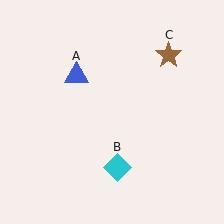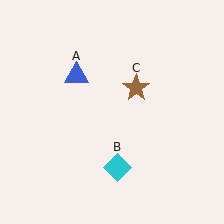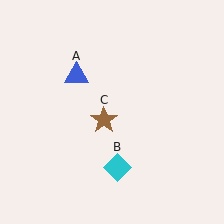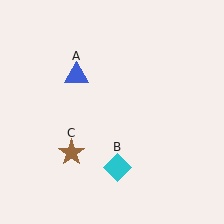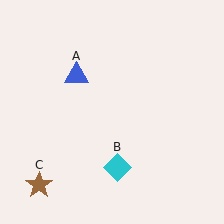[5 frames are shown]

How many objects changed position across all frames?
1 object changed position: brown star (object C).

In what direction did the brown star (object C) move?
The brown star (object C) moved down and to the left.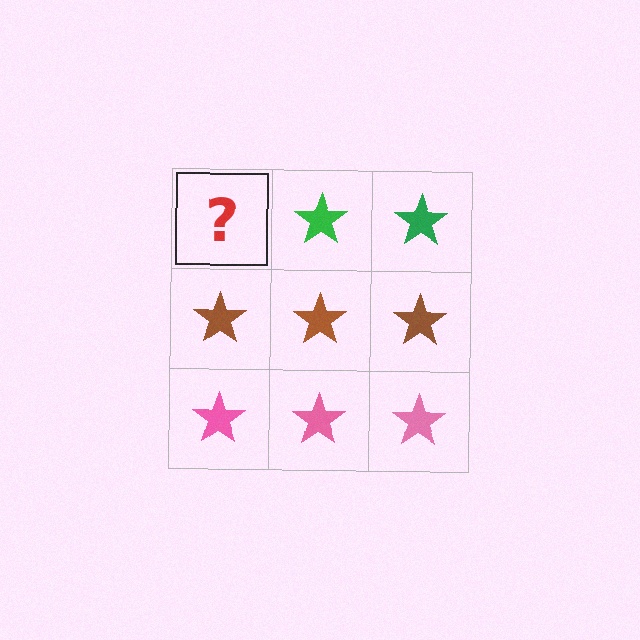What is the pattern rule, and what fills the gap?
The rule is that each row has a consistent color. The gap should be filled with a green star.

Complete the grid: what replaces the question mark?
The question mark should be replaced with a green star.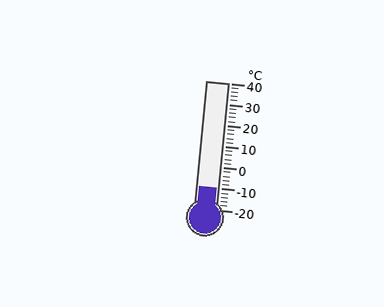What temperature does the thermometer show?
The thermometer shows approximately -10°C.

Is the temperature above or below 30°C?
The temperature is below 30°C.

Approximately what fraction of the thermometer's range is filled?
The thermometer is filled to approximately 15% of its range.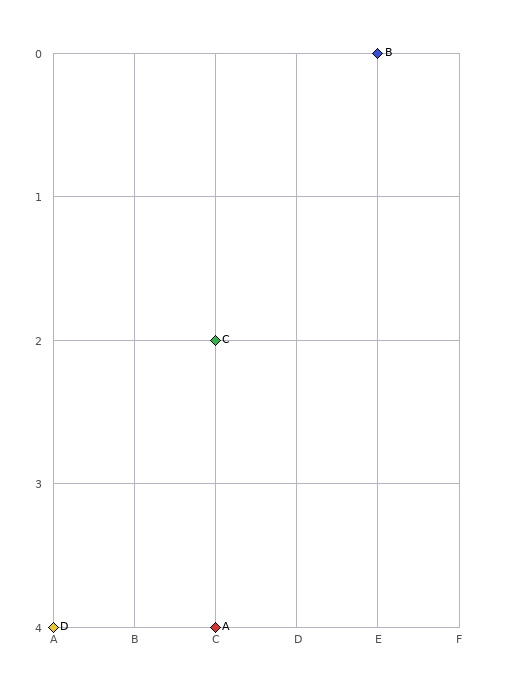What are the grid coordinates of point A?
Point A is at grid coordinates (C, 4).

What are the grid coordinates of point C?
Point C is at grid coordinates (C, 2).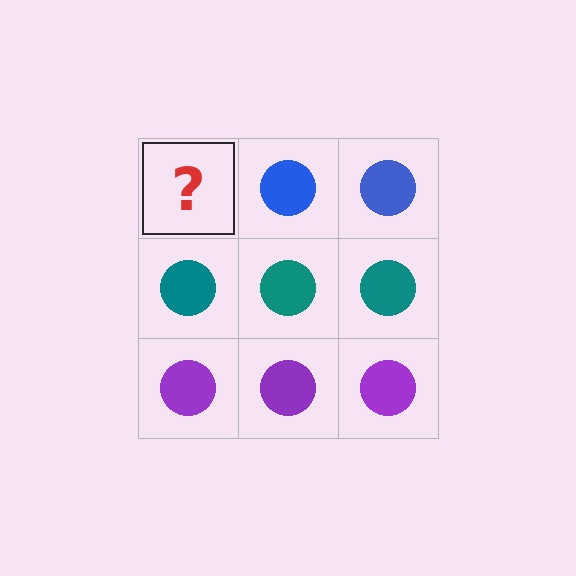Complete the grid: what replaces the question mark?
The question mark should be replaced with a blue circle.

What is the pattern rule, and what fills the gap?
The rule is that each row has a consistent color. The gap should be filled with a blue circle.